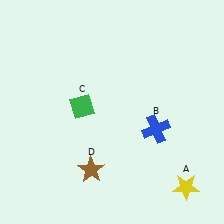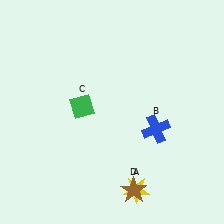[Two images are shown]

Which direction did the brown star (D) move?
The brown star (D) moved right.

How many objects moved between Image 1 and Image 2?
2 objects moved between the two images.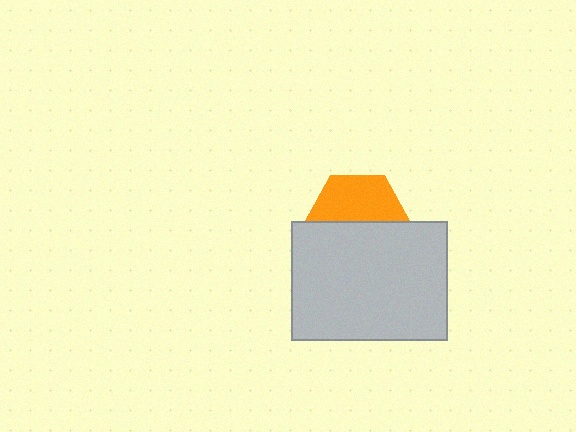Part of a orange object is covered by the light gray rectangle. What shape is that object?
It is a hexagon.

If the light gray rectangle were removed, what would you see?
You would see the complete orange hexagon.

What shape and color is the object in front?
The object in front is a light gray rectangle.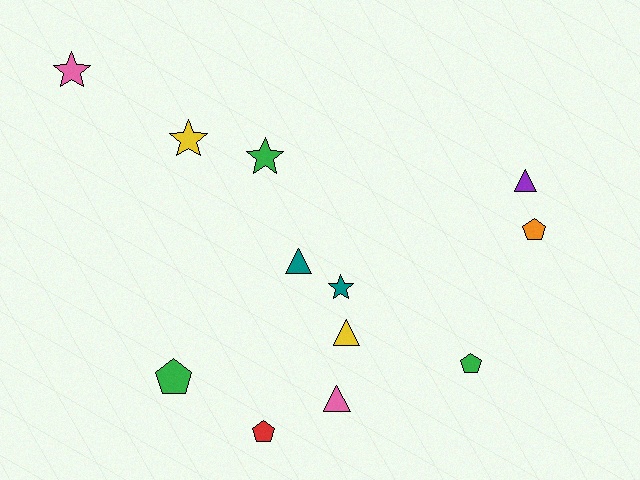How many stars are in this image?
There are 4 stars.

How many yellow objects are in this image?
There are 2 yellow objects.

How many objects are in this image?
There are 12 objects.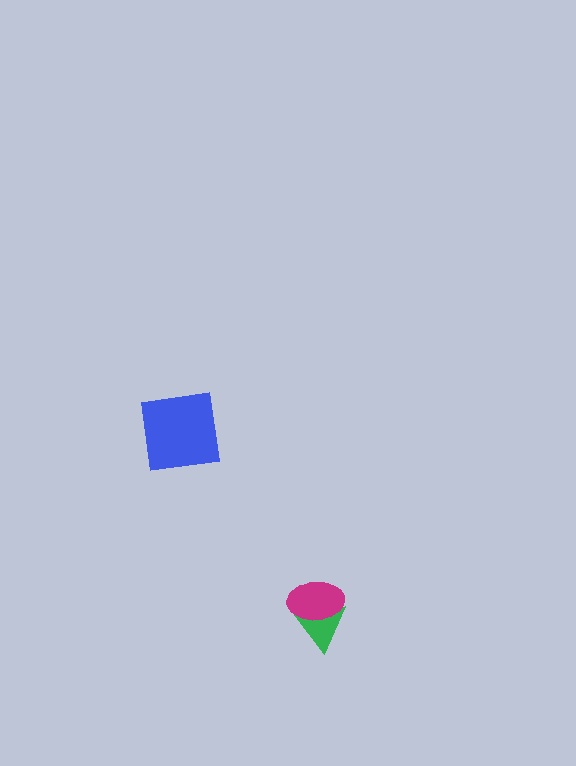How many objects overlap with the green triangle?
1 object overlaps with the green triangle.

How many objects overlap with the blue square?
0 objects overlap with the blue square.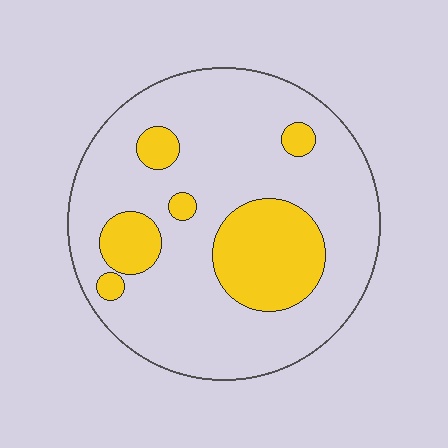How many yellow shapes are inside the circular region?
6.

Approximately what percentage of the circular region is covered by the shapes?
Approximately 20%.